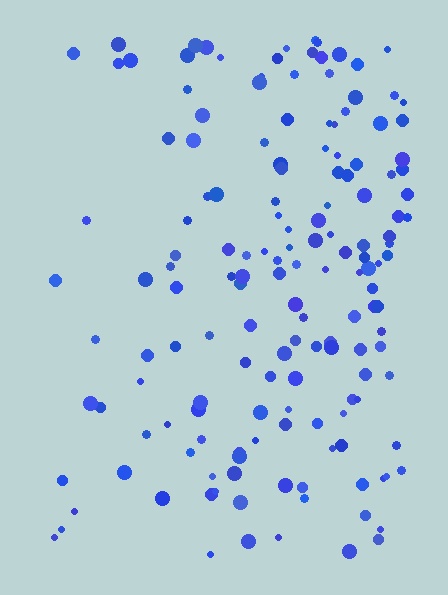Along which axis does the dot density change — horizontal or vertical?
Horizontal.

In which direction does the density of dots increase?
From left to right, with the right side densest.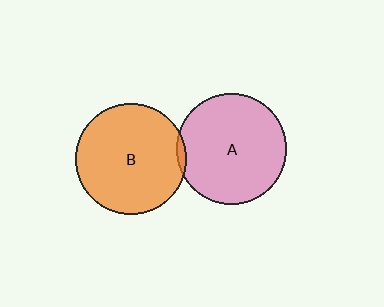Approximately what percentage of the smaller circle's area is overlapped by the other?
Approximately 5%.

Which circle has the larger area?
Circle A (pink).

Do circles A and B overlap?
Yes.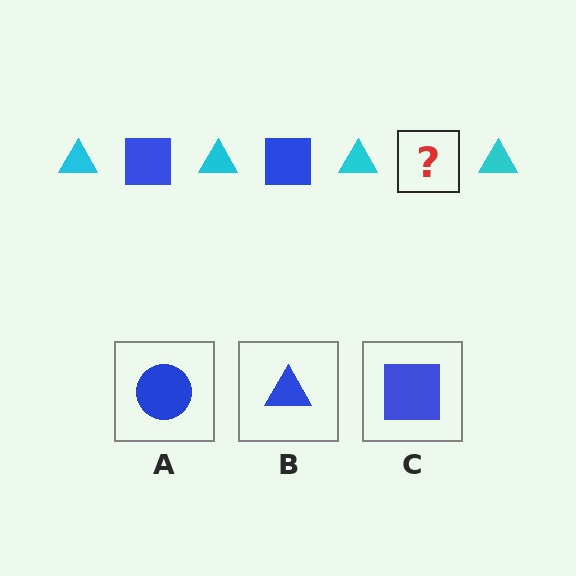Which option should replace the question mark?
Option C.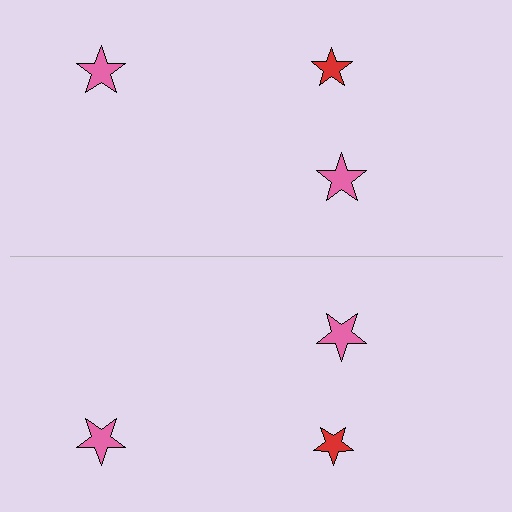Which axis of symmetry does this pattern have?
The pattern has a horizontal axis of symmetry running through the center of the image.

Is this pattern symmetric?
Yes, this pattern has bilateral (reflection) symmetry.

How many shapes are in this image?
There are 6 shapes in this image.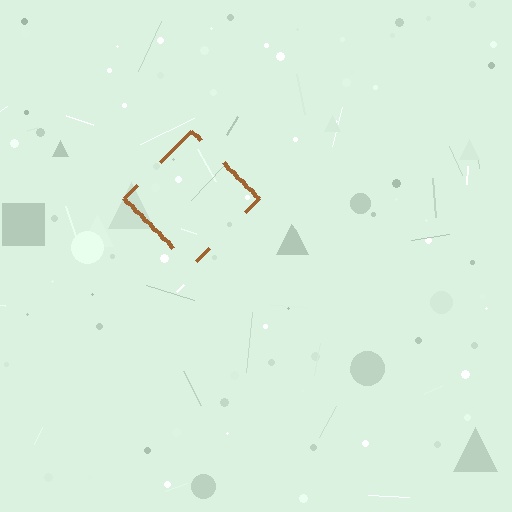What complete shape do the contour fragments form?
The contour fragments form a diamond.